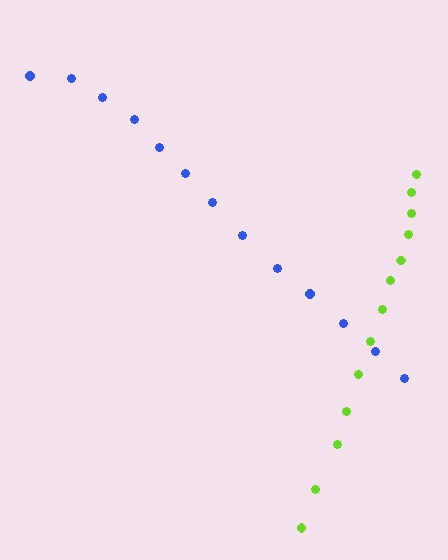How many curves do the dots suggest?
There are 2 distinct paths.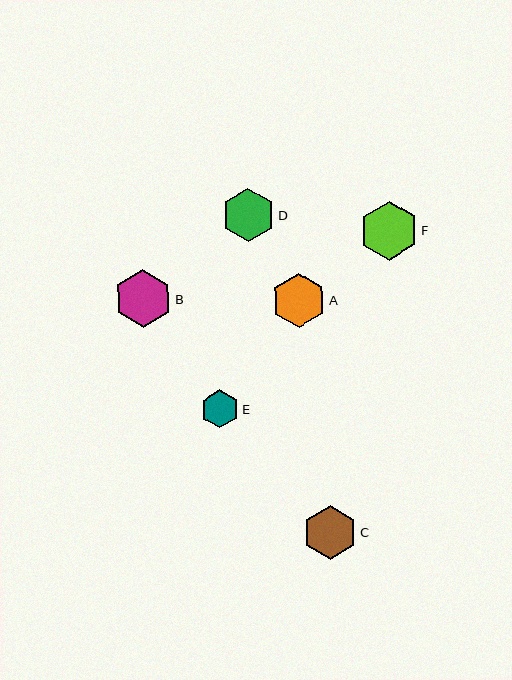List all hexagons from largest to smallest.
From largest to smallest: F, B, A, C, D, E.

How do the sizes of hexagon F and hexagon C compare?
Hexagon F and hexagon C are approximately the same size.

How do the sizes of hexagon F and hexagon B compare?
Hexagon F and hexagon B are approximately the same size.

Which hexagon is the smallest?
Hexagon E is the smallest with a size of approximately 38 pixels.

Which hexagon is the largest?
Hexagon F is the largest with a size of approximately 59 pixels.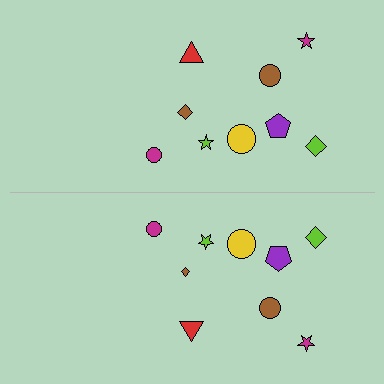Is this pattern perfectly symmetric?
No, the pattern is not perfectly symmetric. The brown diamond on the bottom side has a different size than its mirror counterpart.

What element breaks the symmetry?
The brown diamond on the bottom side has a different size than its mirror counterpart.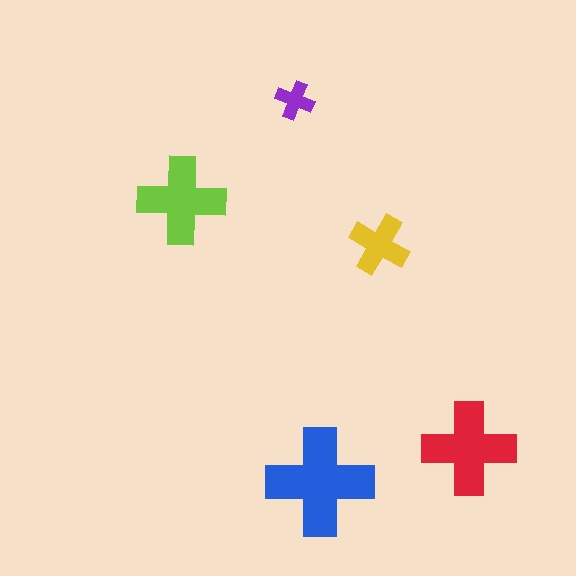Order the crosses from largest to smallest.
the blue one, the red one, the lime one, the yellow one, the purple one.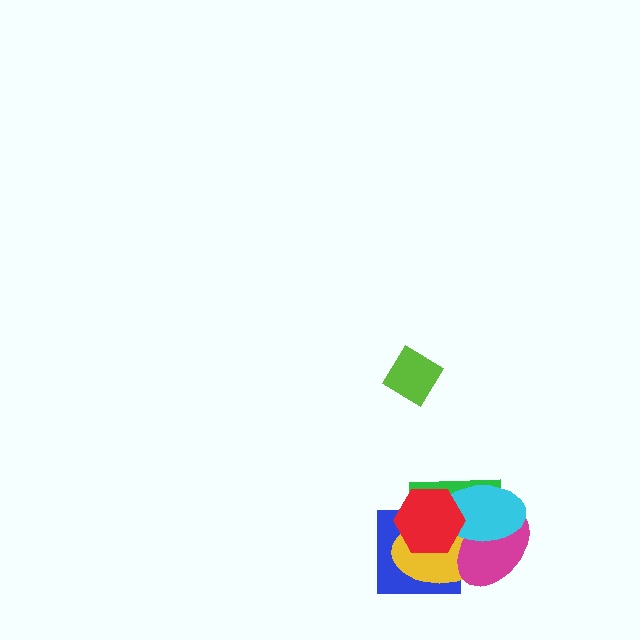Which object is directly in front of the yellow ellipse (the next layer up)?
The magenta ellipse is directly in front of the yellow ellipse.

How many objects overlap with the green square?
5 objects overlap with the green square.